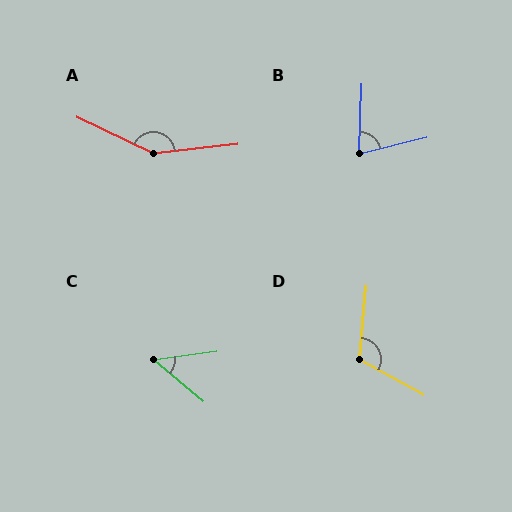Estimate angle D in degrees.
Approximately 114 degrees.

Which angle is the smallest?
C, at approximately 48 degrees.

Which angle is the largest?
A, at approximately 148 degrees.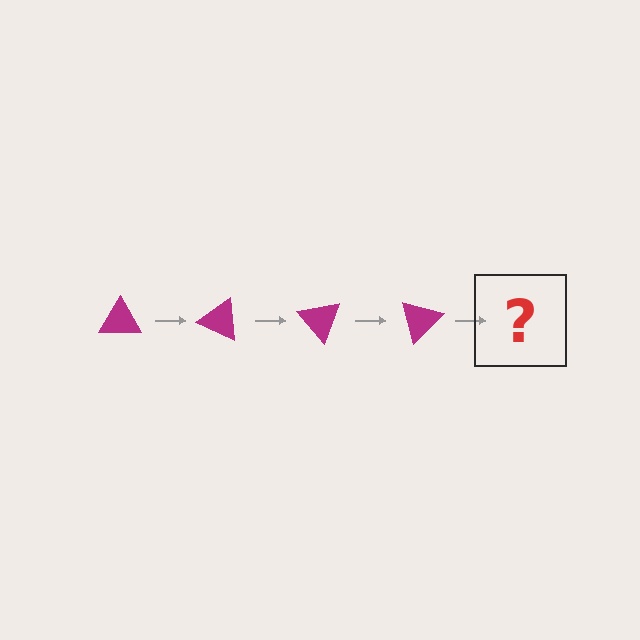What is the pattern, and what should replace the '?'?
The pattern is that the triangle rotates 25 degrees each step. The '?' should be a magenta triangle rotated 100 degrees.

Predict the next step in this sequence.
The next step is a magenta triangle rotated 100 degrees.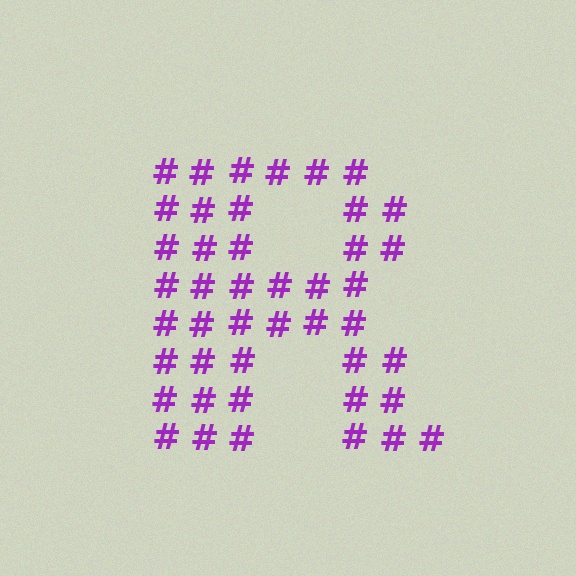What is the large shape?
The large shape is the letter R.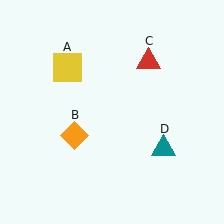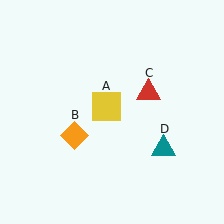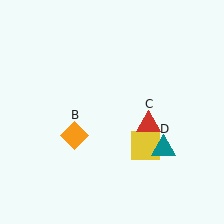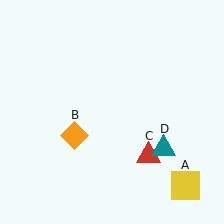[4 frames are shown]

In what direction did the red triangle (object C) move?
The red triangle (object C) moved down.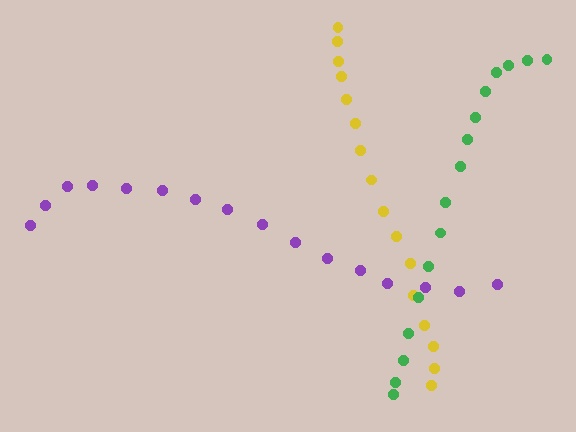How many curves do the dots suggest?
There are 3 distinct paths.